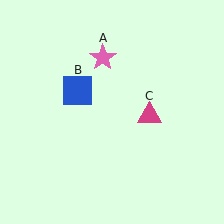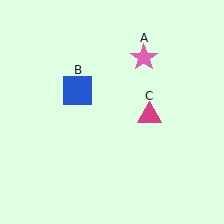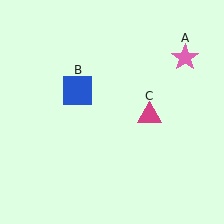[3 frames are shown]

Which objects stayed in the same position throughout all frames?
Blue square (object B) and magenta triangle (object C) remained stationary.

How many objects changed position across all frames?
1 object changed position: pink star (object A).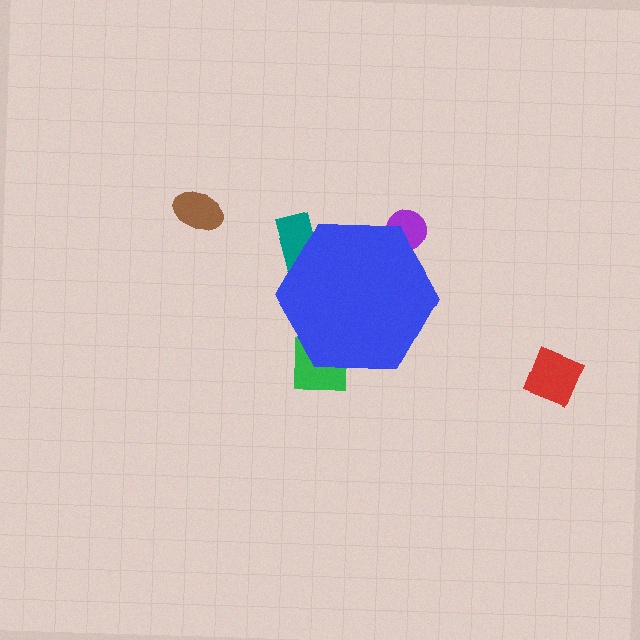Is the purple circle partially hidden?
Yes, the purple circle is partially hidden behind the blue hexagon.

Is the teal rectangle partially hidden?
Yes, the teal rectangle is partially hidden behind the blue hexagon.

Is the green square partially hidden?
Yes, the green square is partially hidden behind the blue hexagon.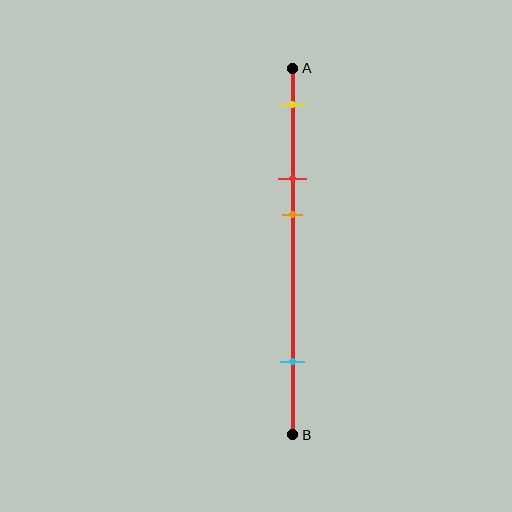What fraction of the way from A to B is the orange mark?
The orange mark is approximately 40% (0.4) of the way from A to B.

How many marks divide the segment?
There are 4 marks dividing the segment.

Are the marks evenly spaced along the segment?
No, the marks are not evenly spaced.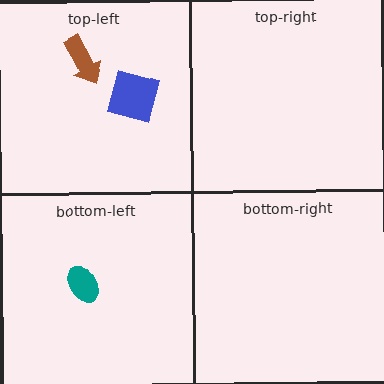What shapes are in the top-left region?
The blue square, the brown arrow.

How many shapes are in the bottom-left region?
1.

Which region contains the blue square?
The top-left region.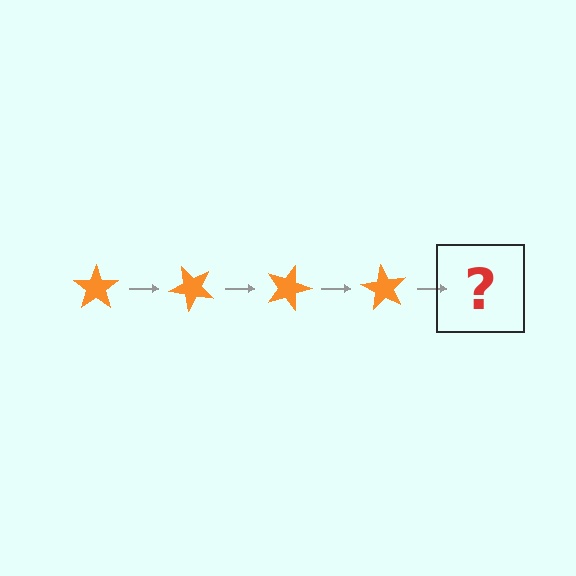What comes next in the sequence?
The next element should be an orange star rotated 180 degrees.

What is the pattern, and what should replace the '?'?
The pattern is that the star rotates 45 degrees each step. The '?' should be an orange star rotated 180 degrees.